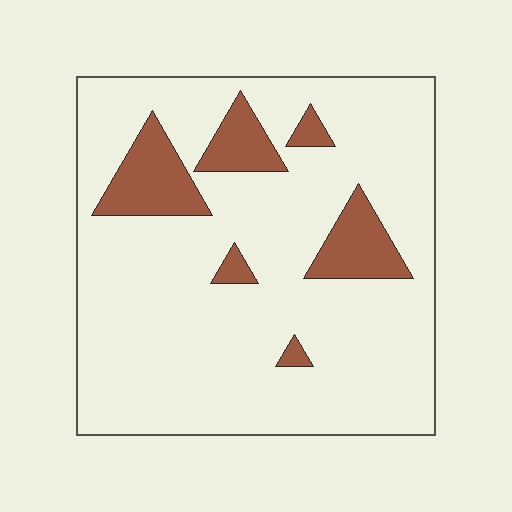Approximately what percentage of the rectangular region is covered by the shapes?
Approximately 15%.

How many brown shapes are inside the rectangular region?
6.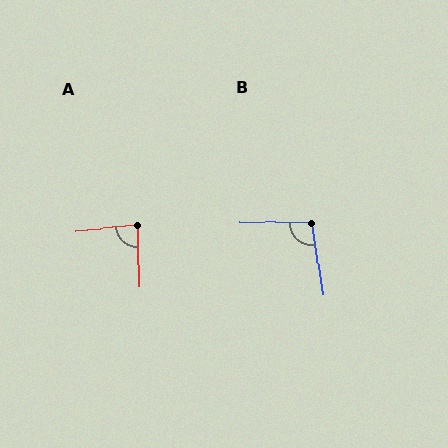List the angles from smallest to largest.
A (85°), B (100°).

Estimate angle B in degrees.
Approximately 100 degrees.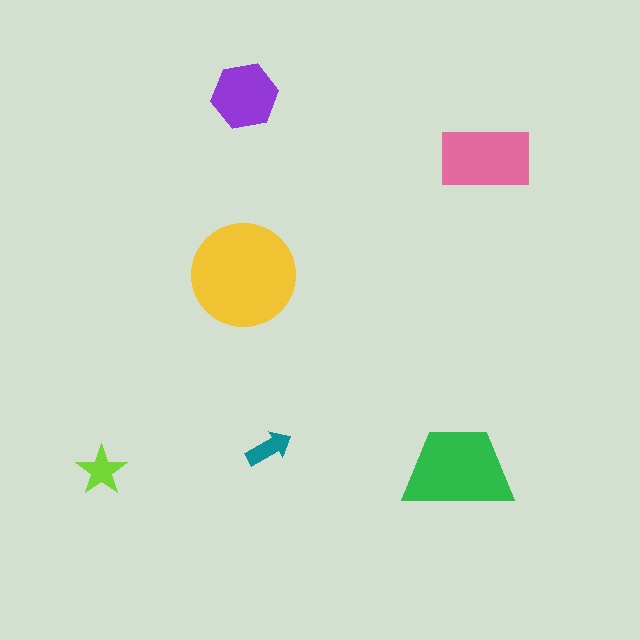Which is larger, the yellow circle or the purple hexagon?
The yellow circle.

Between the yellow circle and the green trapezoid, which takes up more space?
The yellow circle.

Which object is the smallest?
The teal arrow.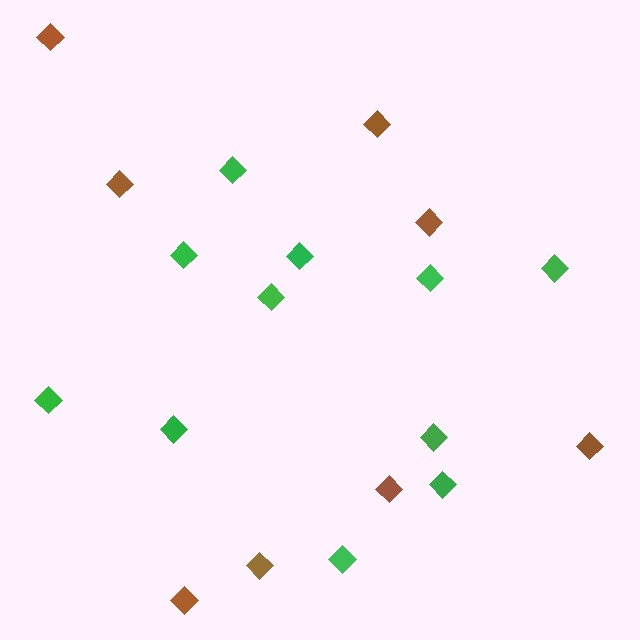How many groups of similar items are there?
There are 2 groups: one group of green diamonds (11) and one group of brown diamonds (8).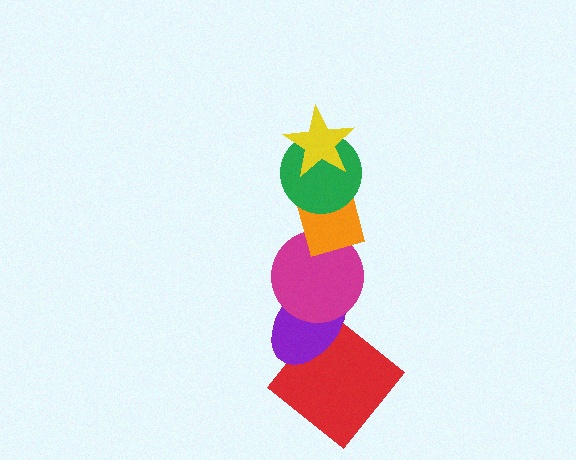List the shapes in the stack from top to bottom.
From top to bottom: the yellow star, the green circle, the orange diamond, the magenta circle, the purple ellipse, the red diamond.